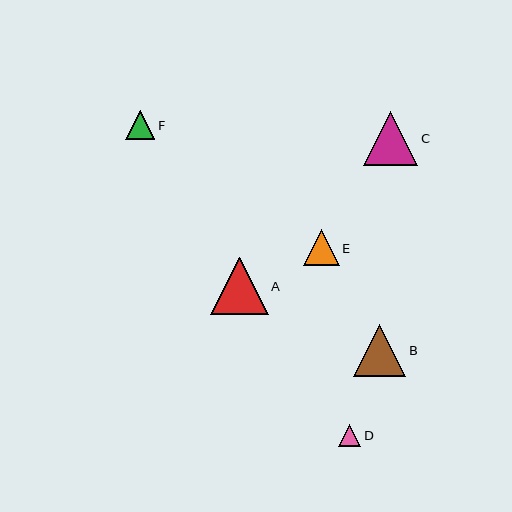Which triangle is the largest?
Triangle A is the largest with a size of approximately 57 pixels.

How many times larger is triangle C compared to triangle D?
Triangle C is approximately 2.4 times the size of triangle D.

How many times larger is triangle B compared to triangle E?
Triangle B is approximately 1.5 times the size of triangle E.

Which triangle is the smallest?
Triangle D is the smallest with a size of approximately 22 pixels.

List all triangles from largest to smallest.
From largest to smallest: A, C, B, E, F, D.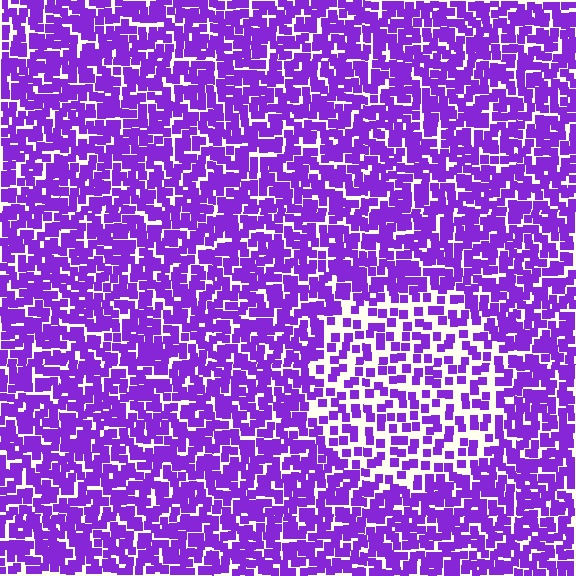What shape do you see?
I see a circle.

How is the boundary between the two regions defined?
The boundary is defined by a change in element density (approximately 1.9x ratio). All elements are the same color, size, and shape.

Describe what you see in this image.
The image contains small purple elements arranged at two different densities. A circle-shaped region is visible where the elements are less densely packed than the surrounding area.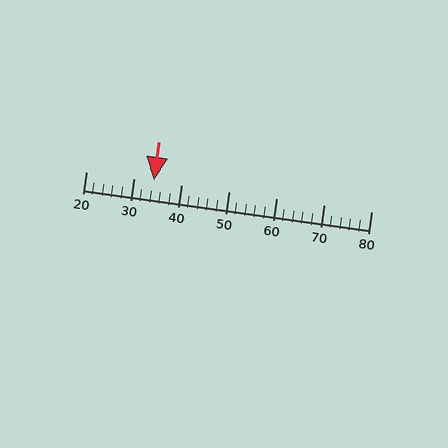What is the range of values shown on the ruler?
The ruler shows values from 20 to 80.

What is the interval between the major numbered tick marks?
The major tick marks are spaced 10 units apart.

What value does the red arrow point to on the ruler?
The red arrow points to approximately 34.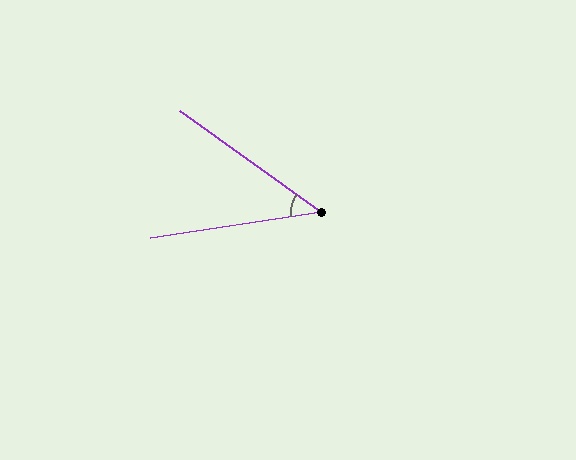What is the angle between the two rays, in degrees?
Approximately 44 degrees.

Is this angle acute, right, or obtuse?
It is acute.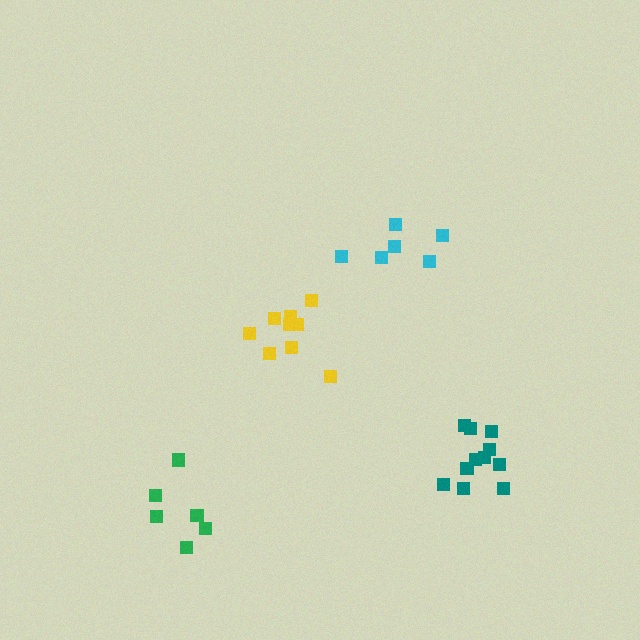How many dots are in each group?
Group 1: 11 dots, Group 2: 10 dots, Group 3: 6 dots, Group 4: 6 dots (33 total).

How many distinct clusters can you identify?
There are 4 distinct clusters.